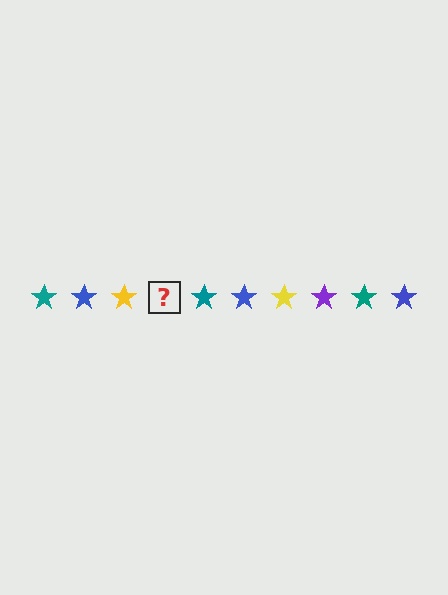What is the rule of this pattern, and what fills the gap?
The rule is that the pattern cycles through teal, blue, yellow, purple stars. The gap should be filled with a purple star.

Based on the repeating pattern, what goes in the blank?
The blank should be a purple star.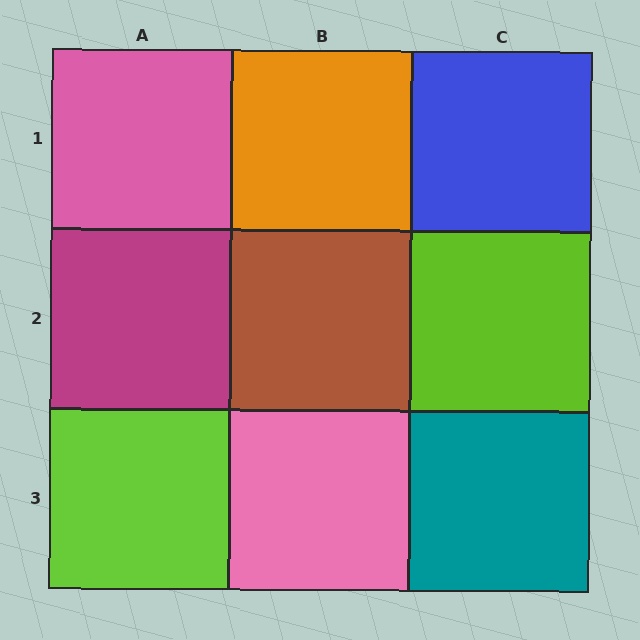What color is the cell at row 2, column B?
Brown.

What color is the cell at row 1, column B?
Orange.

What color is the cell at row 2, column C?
Lime.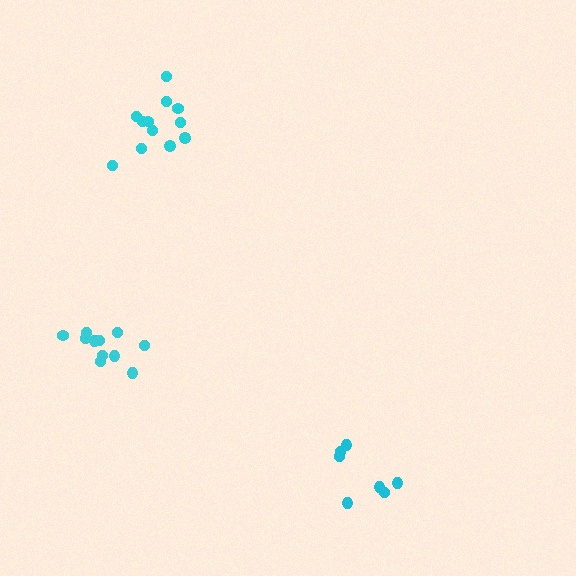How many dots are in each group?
Group 1: 12 dots, Group 2: 7 dots, Group 3: 11 dots (30 total).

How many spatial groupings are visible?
There are 3 spatial groupings.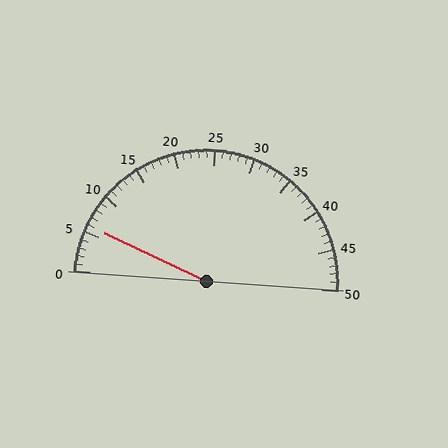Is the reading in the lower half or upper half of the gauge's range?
The reading is in the lower half of the range (0 to 50).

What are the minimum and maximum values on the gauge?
The gauge ranges from 0 to 50.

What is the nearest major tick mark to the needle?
The nearest major tick mark is 5.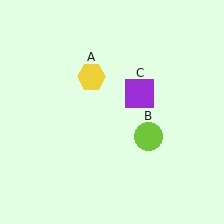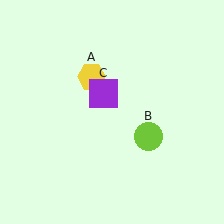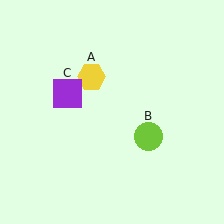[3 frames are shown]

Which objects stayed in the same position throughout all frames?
Yellow hexagon (object A) and lime circle (object B) remained stationary.